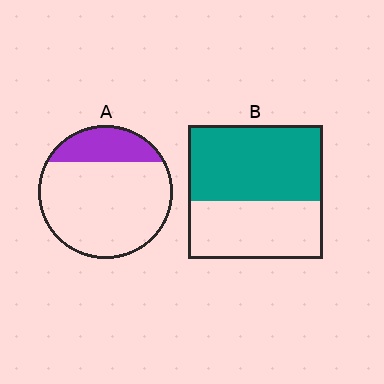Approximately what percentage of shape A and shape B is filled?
A is approximately 20% and B is approximately 55%.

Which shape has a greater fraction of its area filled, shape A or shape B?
Shape B.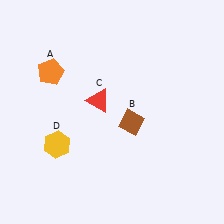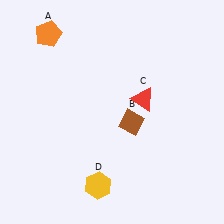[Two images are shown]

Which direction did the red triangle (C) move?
The red triangle (C) moved right.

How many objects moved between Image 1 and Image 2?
3 objects moved between the two images.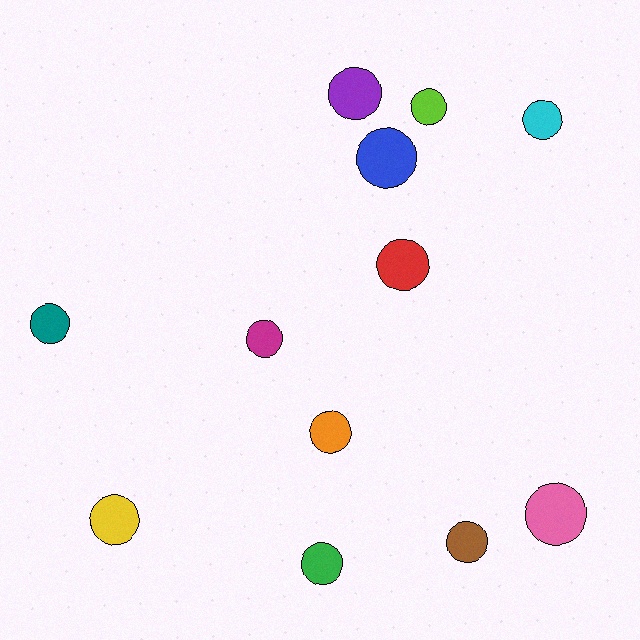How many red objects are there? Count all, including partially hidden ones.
There is 1 red object.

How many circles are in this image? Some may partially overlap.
There are 12 circles.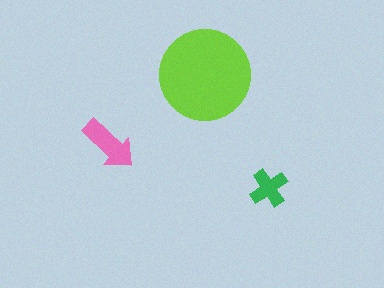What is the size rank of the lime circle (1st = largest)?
1st.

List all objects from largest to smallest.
The lime circle, the pink arrow, the green cross.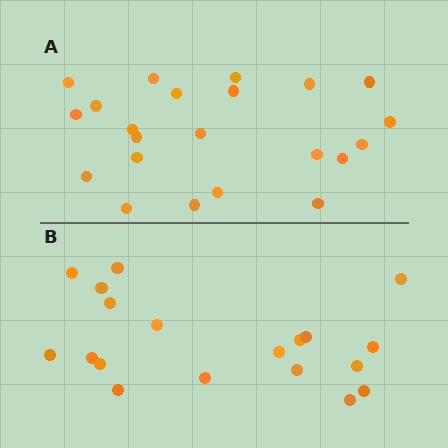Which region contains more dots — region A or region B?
Region A (the top region) has more dots.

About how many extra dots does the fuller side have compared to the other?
Region A has just a few more — roughly 2 or 3 more dots than region B.